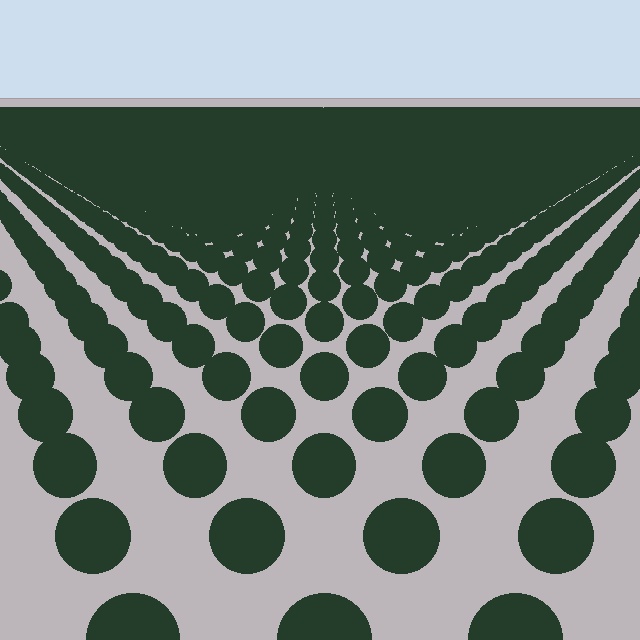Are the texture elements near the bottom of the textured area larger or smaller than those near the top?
Larger. Near the bottom, elements are closer to the viewer and appear at a bigger on-screen size.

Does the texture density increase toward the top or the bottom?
Density increases toward the top.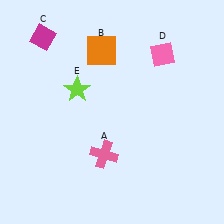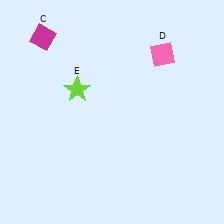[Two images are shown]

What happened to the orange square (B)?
The orange square (B) was removed in Image 2. It was in the top-left area of Image 1.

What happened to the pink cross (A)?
The pink cross (A) was removed in Image 2. It was in the bottom-left area of Image 1.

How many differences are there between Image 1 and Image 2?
There are 2 differences between the two images.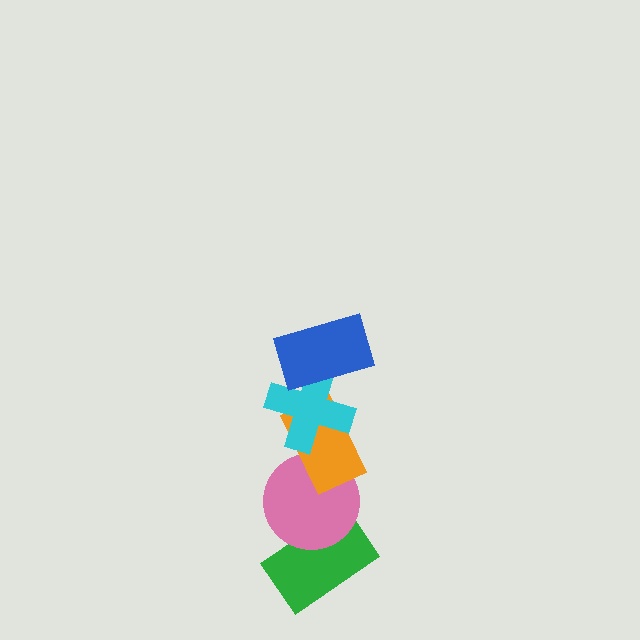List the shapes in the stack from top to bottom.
From top to bottom: the blue rectangle, the cyan cross, the orange rectangle, the pink circle, the green rectangle.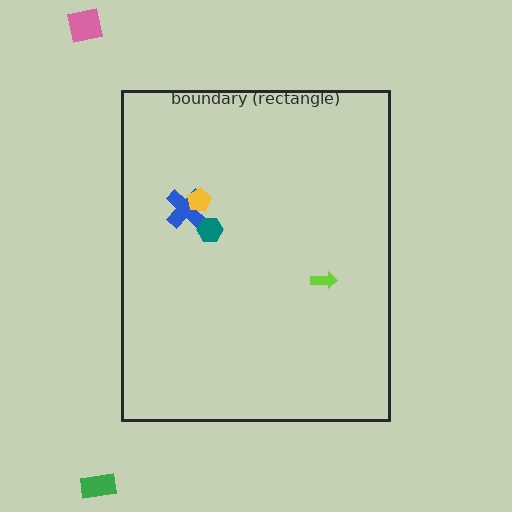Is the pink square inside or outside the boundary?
Outside.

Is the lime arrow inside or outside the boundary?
Inside.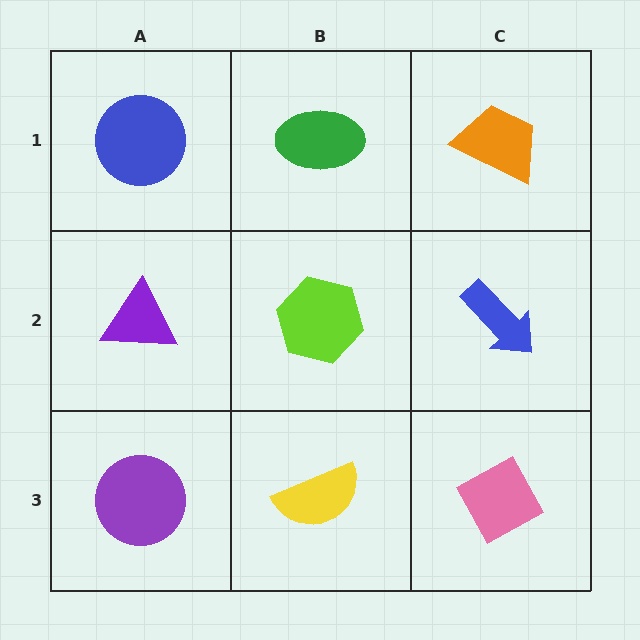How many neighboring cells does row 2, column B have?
4.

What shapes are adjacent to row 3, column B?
A lime hexagon (row 2, column B), a purple circle (row 3, column A), a pink diamond (row 3, column C).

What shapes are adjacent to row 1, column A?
A purple triangle (row 2, column A), a green ellipse (row 1, column B).